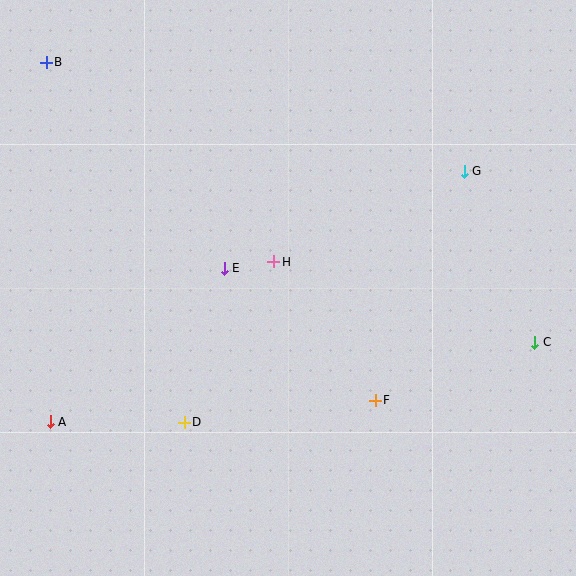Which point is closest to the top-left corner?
Point B is closest to the top-left corner.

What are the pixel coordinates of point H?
Point H is at (274, 262).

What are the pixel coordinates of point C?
Point C is at (535, 342).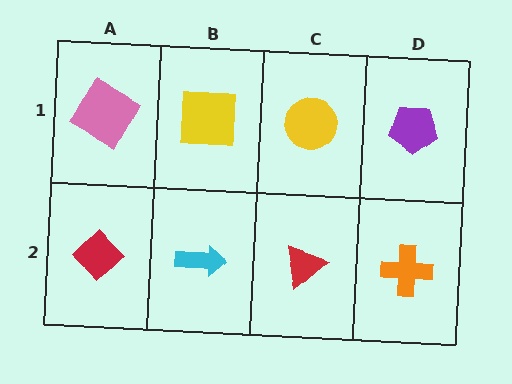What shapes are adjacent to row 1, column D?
An orange cross (row 2, column D), a yellow circle (row 1, column C).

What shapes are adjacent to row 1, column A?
A red diamond (row 2, column A), a yellow square (row 1, column B).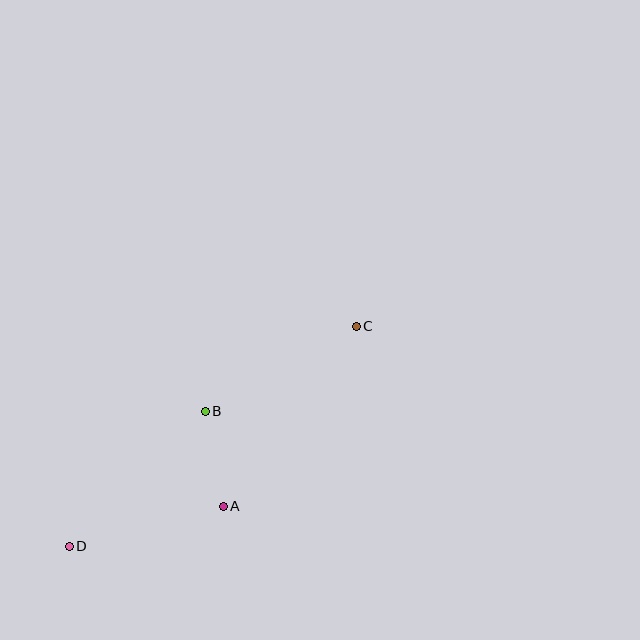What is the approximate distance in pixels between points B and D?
The distance between B and D is approximately 192 pixels.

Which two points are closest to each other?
Points A and B are closest to each other.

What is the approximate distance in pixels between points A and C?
The distance between A and C is approximately 224 pixels.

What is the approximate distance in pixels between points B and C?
The distance between B and C is approximately 174 pixels.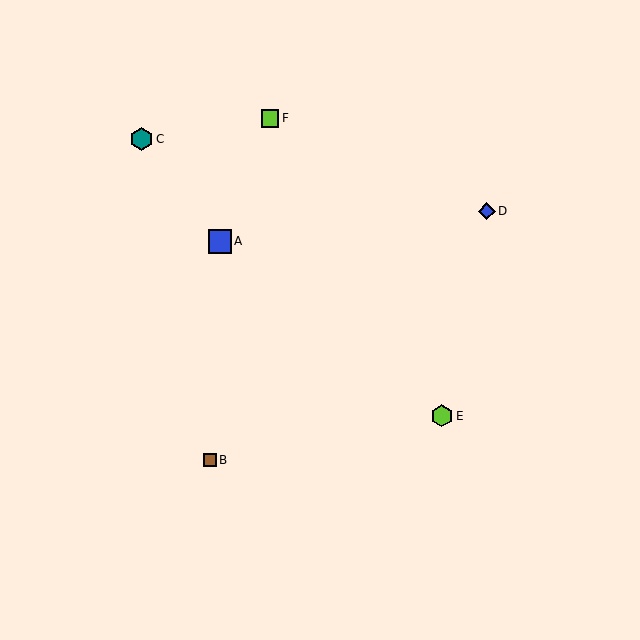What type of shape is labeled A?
Shape A is a blue square.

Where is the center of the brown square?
The center of the brown square is at (210, 460).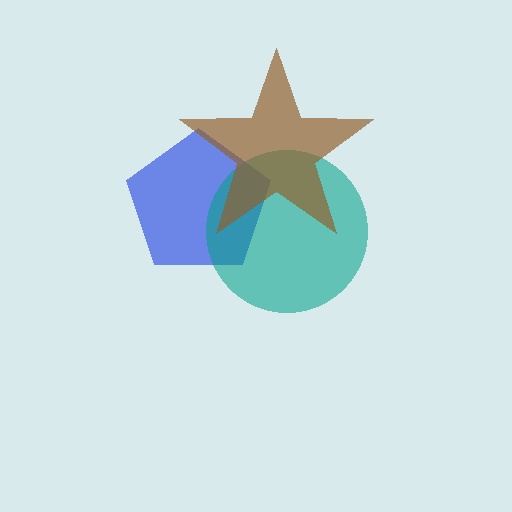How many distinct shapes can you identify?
There are 3 distinct shapes: a blue pentagon, a teal circle, a brown star.